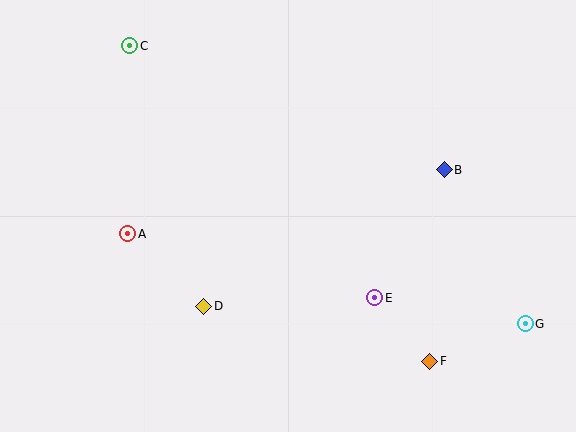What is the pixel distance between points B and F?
The distance between B and F is 192 pixels.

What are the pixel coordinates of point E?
Point E is at (375, 298).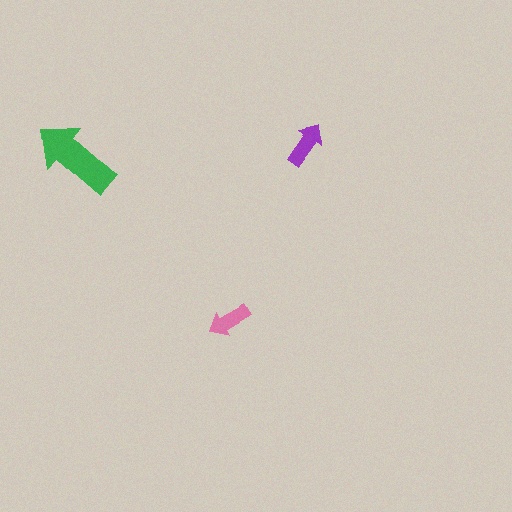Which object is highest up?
The purple arrow is topmost.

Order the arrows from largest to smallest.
the green one, the purple one, the pink one.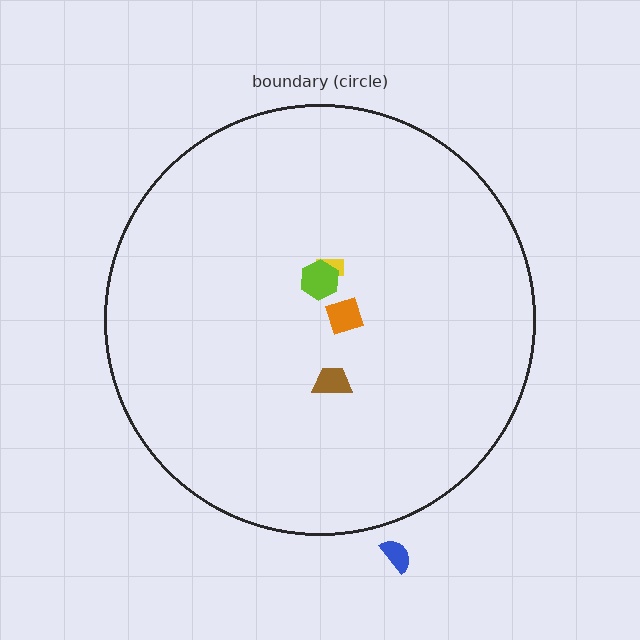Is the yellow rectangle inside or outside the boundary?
Inside.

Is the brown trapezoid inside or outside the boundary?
Inside.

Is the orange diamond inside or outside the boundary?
Inside.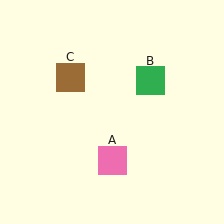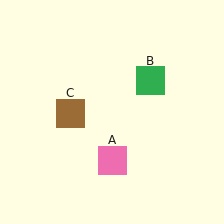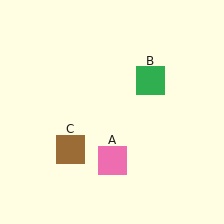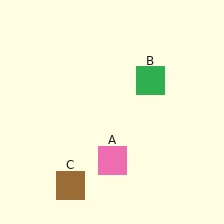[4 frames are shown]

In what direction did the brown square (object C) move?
The brown square (object C) moved down.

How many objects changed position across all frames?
1 object changed position: brown square (object C).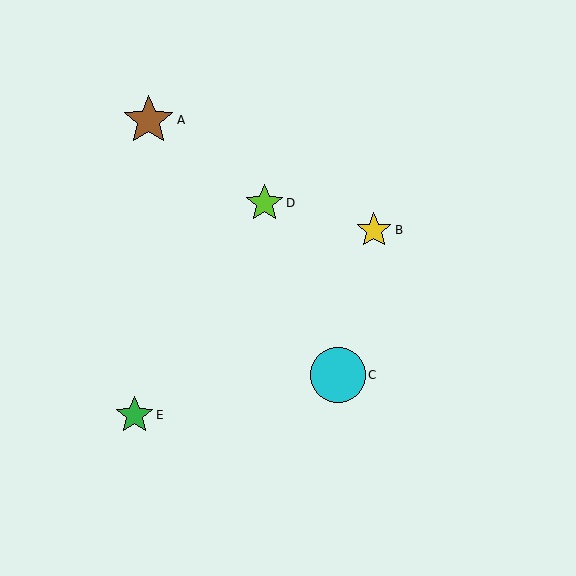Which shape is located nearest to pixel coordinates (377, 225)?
The yellow star (labeled B) at (374, 230) is nearest to that location.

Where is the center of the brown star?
The center of the brown star is at (149, 120).